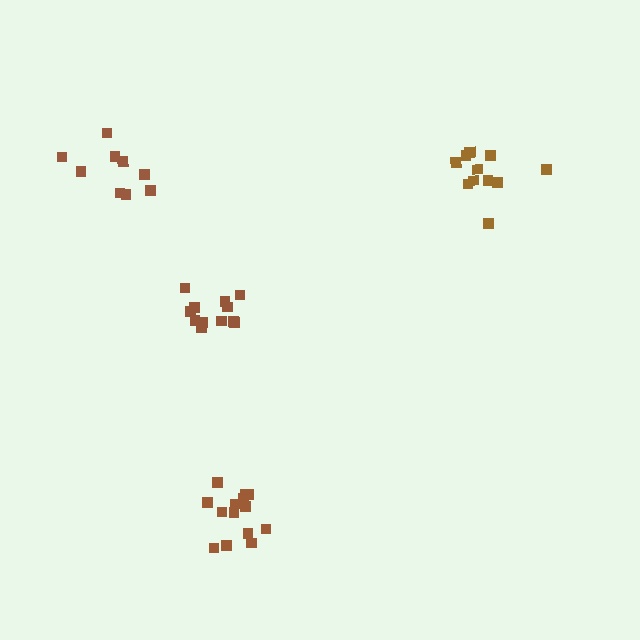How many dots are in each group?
Group 1: 12 dots, Group 2: 14 dots, Group 3: 12 dots, Group 4: 9 dots (47 total).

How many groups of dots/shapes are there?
There are 4 groups.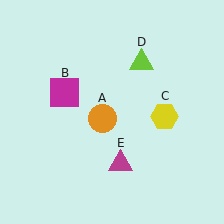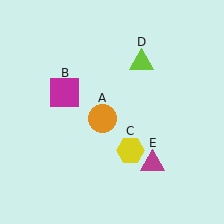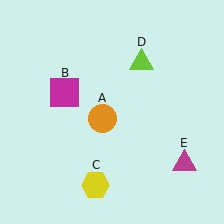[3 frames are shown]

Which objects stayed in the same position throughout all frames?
Orange circle (object A) and magenta square (object B) and lime triangle (object D) remained stationary.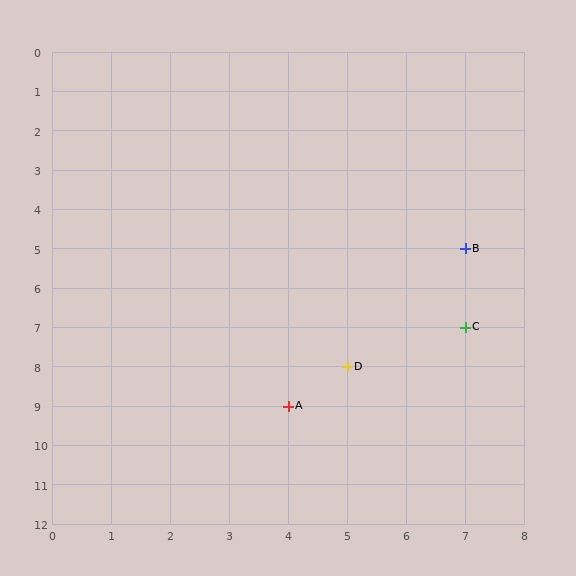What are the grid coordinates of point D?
Point D is at grid coordinates (5, 8).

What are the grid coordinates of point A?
Point A is at grid coordinates (4, 9).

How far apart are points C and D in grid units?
Points C and D are 2 columns and 1 row apart (about 2.2 grid units diagonally).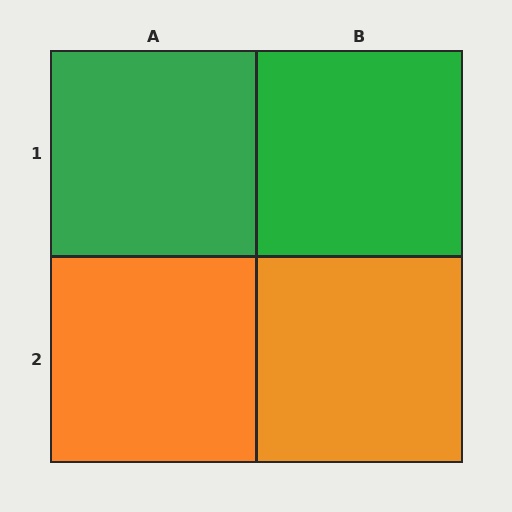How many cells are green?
2 cells are green.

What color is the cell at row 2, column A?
Orange.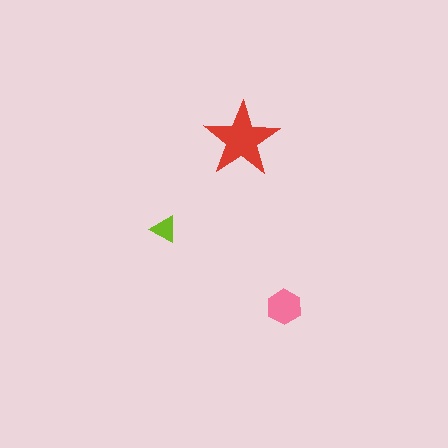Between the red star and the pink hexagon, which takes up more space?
The red star.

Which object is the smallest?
The lime triangle.